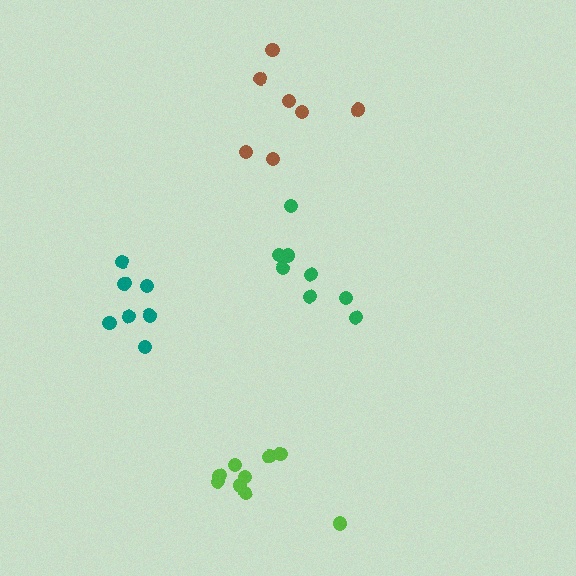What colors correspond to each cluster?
The clusters are colored: green, brown, teal, lime.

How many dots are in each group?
Group 1: 8 dots, Group 2: 7 dots, Group 3: 7 dots, Group 4: 9 dots (31 total).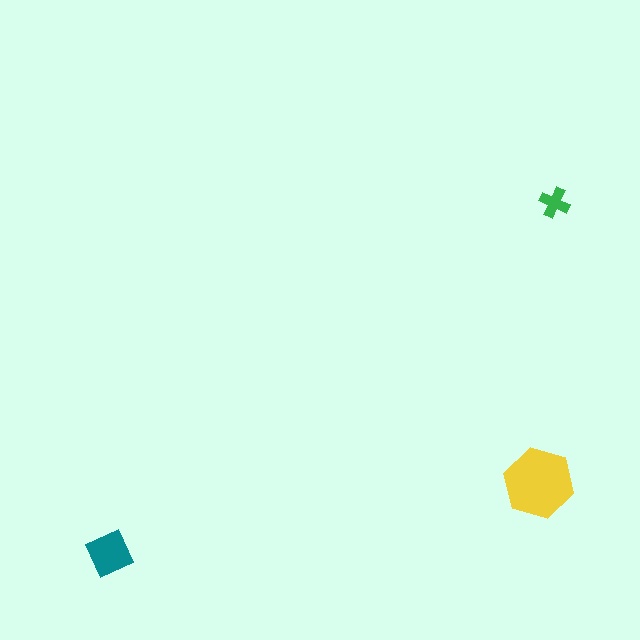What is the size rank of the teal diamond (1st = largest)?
2nd.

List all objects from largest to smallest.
The yellow hexagon, the teal diamond, the green cross.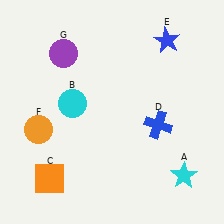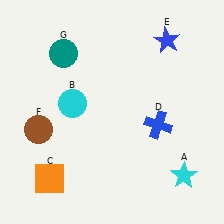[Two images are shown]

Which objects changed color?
F changed from orange to brown. G changed from purple to teal.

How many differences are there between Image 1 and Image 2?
There are 2 differences between the two images.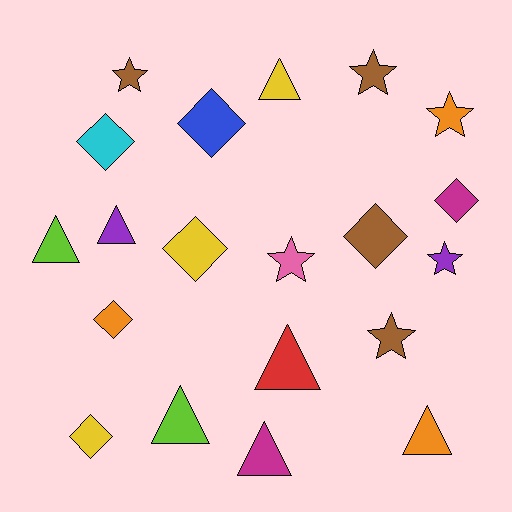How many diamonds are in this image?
There are 7 diamonds.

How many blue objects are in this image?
There is 1 blue object.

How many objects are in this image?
There are 20 objects.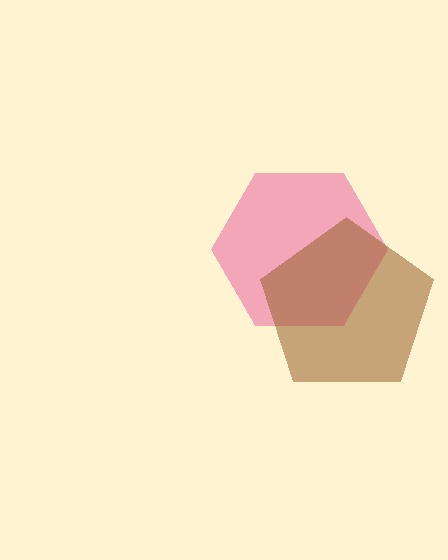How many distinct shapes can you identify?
There are 2 distinct shapes: a pink hexagon, a brown pentagon.